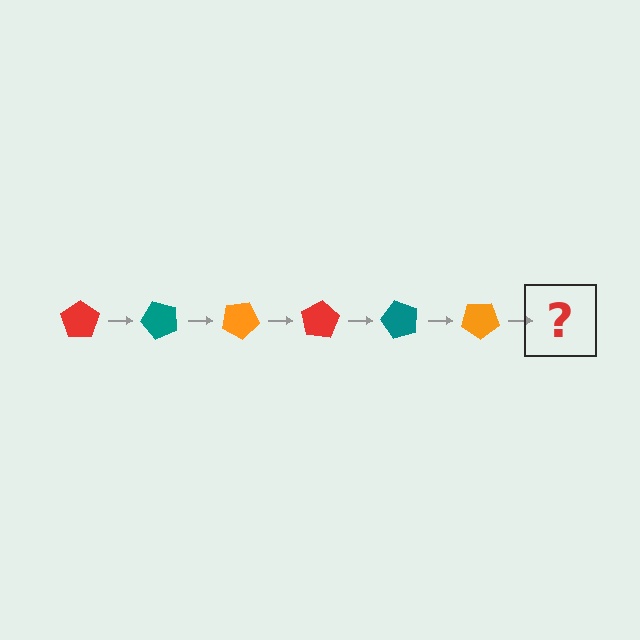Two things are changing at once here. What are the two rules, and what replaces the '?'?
The two rules are that it rotates 50 degrees each step and the color cycles through red, teal, and orange. The '?' should be a red pentagon, rotated 300 degrees from the start.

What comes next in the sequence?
The next element should be a red pentagon, rotated 300 degrees from the start.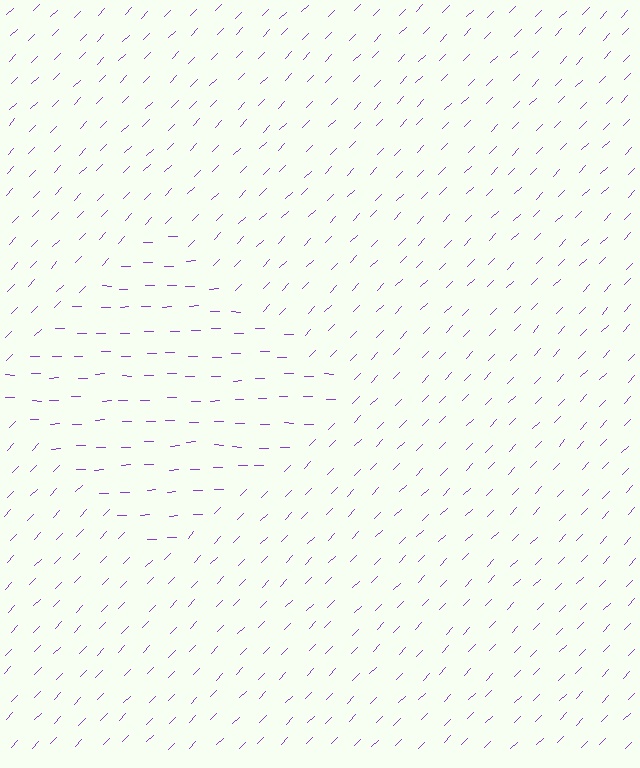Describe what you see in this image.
The image is filled with small purple line segments. A diamond region in the image has lines oriented differently from the surrounding lines, creating a visible texture boundary.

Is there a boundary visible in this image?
Yes, there is a texture boundary formed by a change in line orientation.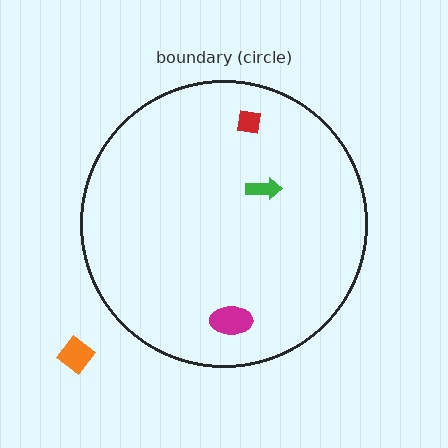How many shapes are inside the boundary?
3 inside, 1 outside.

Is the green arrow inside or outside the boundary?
Inside.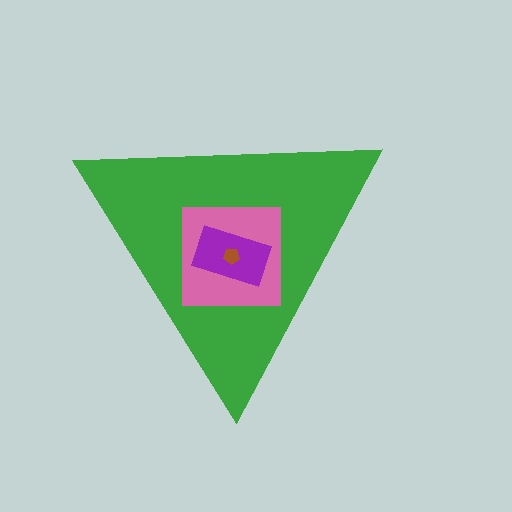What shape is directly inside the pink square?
The purple rectangle.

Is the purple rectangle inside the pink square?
Yes.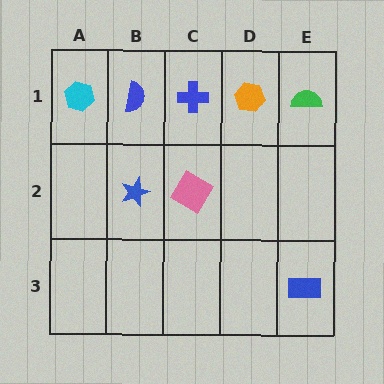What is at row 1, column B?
A blue semicircle.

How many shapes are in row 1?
5 shapes.